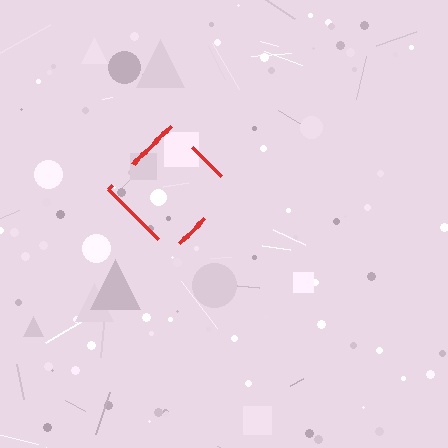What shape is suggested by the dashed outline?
The dashed outline suggests a diamond.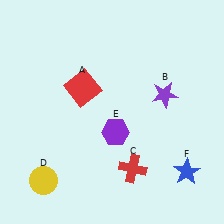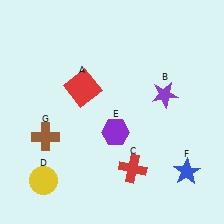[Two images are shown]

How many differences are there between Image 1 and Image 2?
There is 1 difference between the two images.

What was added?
A brown cross (G) was added in Image 2.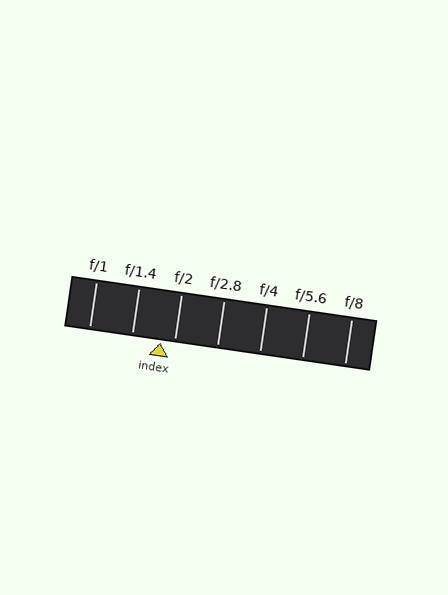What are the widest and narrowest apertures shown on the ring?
The widest aperture shown is f/1 and the narrowest is f/8.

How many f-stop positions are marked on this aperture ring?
There are 7 f-stop positions marked.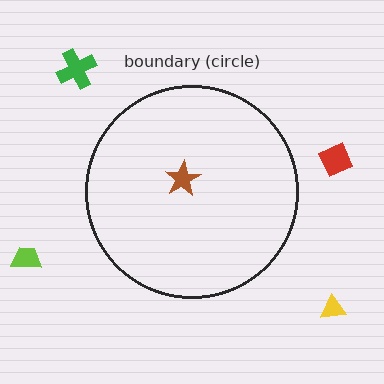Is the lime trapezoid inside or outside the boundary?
Outside.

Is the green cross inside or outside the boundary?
Outside.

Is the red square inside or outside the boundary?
Outside.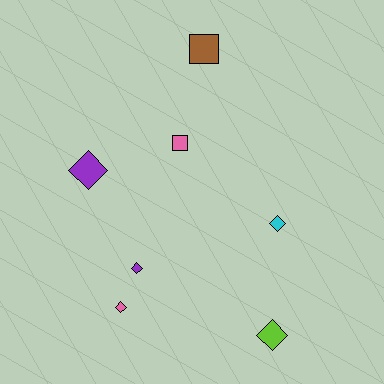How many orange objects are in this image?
There are no orange objects.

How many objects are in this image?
There are 7 objects.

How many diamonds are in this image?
There are 5 diamonds.